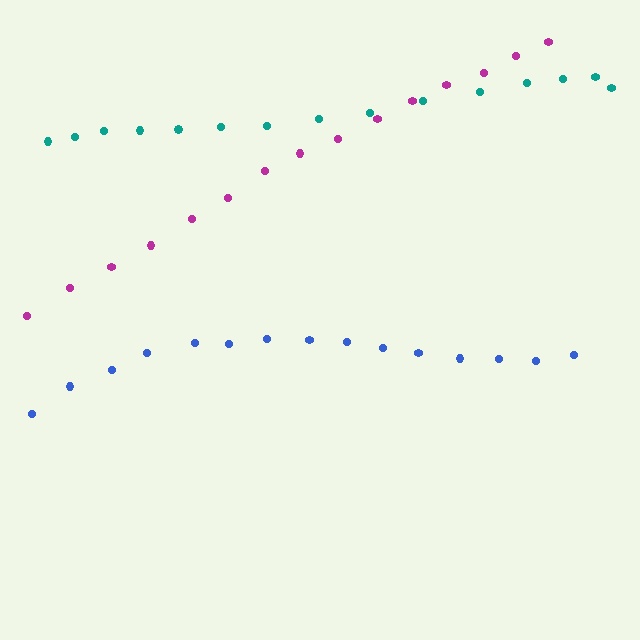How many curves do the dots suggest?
There are 3 distinct paths.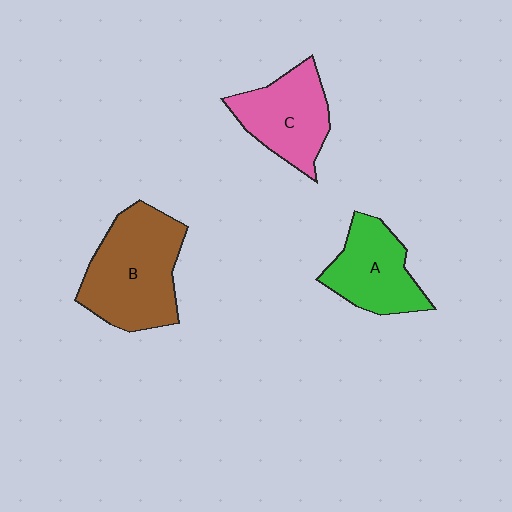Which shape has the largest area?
Shape B (brown).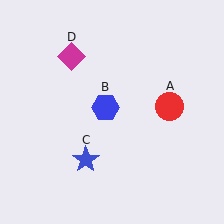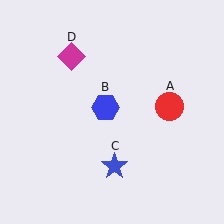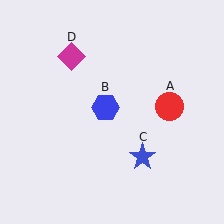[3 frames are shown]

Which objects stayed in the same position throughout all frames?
Red circle (object A) and blue hexagon (object B) and magenta diamond (object D) remained stationary.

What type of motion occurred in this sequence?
The blue star (object C) rotated counterclockwise around the center of the scene.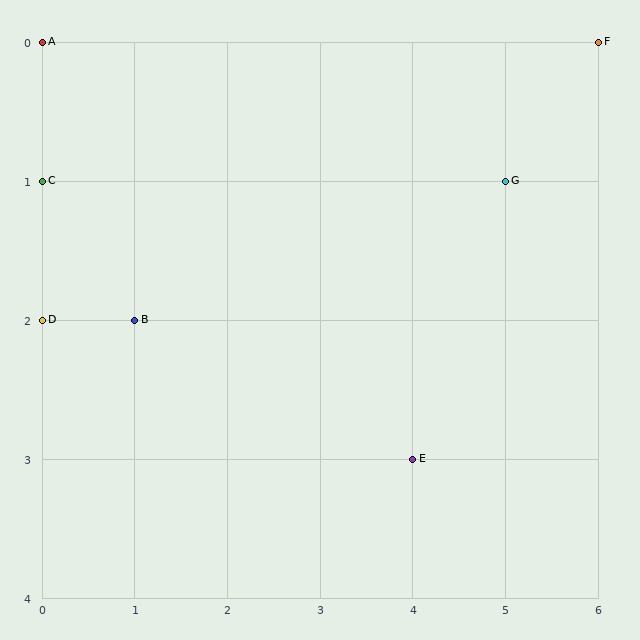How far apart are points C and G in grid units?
Points C and G are 5 columns apart.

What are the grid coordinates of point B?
Point B is at grid coordinates (1, 2).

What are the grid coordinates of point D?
Point D is at grid coordinates (0, 2).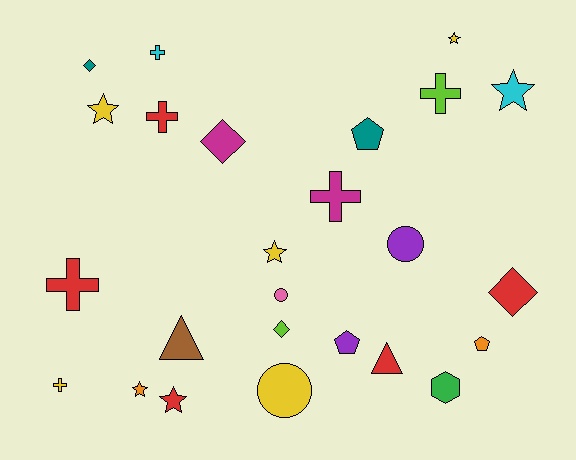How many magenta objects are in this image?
There are 2 magenta objects.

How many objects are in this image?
There are 25 objects.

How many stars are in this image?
There are 6 stars.